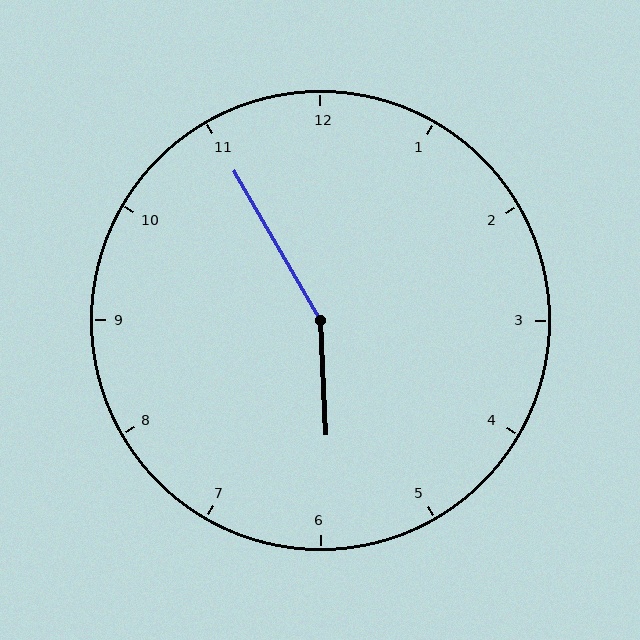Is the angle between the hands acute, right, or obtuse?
It is obtuse.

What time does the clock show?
5:55.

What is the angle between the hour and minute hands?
Approximately 152 degrees.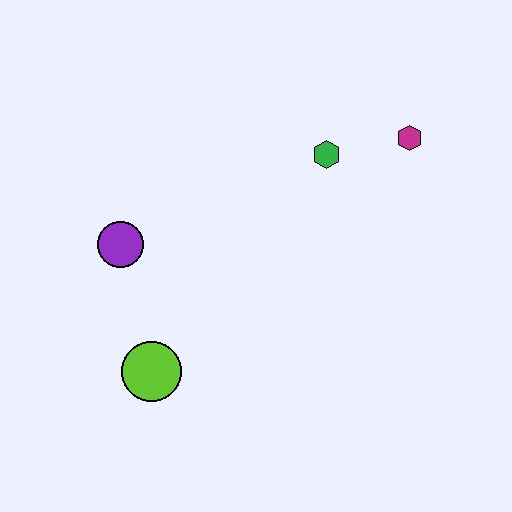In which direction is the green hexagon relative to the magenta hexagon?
The green hexagon is to the left of the magenta hexagon.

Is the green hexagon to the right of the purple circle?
Yes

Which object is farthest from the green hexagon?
The lime circle is farthest from the green hexagon.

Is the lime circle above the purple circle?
No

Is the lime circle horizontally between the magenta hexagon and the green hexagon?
No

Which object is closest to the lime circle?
The purple circle is closest to the lime circle.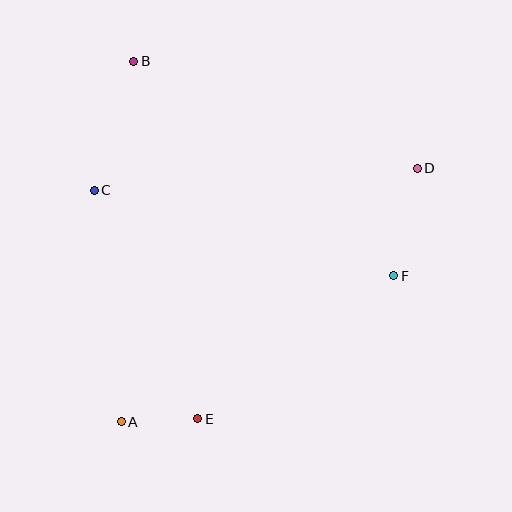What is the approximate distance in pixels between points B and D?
The distance between B and D is approximately 303 pixels.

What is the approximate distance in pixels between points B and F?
The distance between B and F is approximately 337 pixels.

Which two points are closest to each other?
Points A and E are closest to each other.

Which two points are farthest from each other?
Points A and D are farthest from each other.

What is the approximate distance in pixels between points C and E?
The distance between C and E is approximately 251 pixels.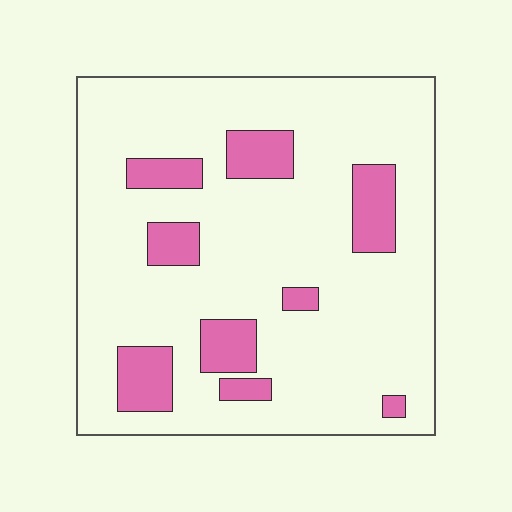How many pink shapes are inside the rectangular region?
9.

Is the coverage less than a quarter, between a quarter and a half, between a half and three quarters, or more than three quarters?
Less than a quarter.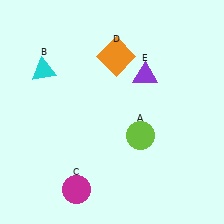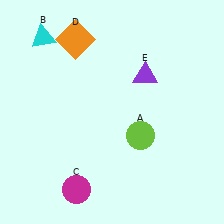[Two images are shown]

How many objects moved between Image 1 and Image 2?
2 objects moved between the two images.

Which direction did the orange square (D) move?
The orange square (D) moved left.